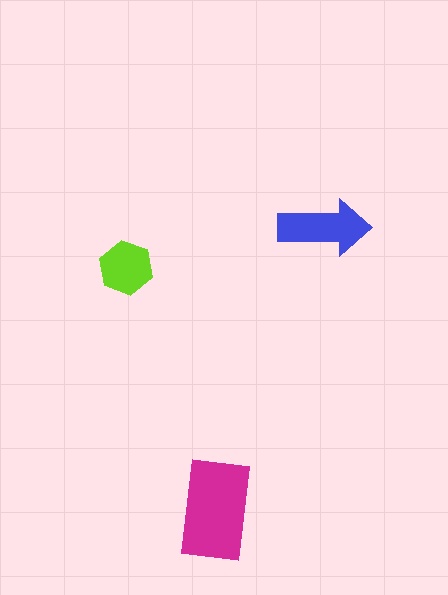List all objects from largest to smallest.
The magenta rectangle, the blue arrow, the lime hexagon.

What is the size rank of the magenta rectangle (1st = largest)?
1st.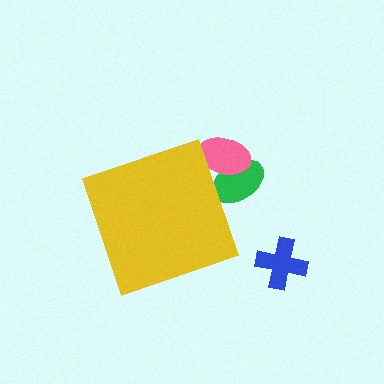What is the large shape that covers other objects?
A yellow diamond.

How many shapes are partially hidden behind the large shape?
2 shapes are partially hidden.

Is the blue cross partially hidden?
No, the blue cross is fully visible.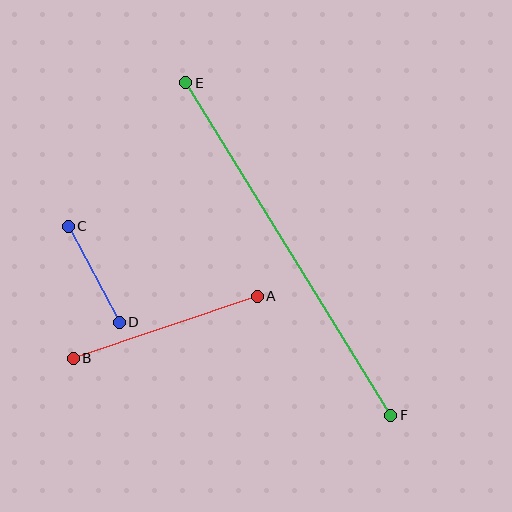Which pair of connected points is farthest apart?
Points E and F are farthest apart.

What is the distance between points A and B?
The distance is approximately 194 pixels.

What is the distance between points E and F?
The distance is approximately 391 pixels.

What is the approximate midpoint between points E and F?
The midpoint is at approximately (288, 249) pixels.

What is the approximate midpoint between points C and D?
The midpoint is at approximately (94, 274) pixels.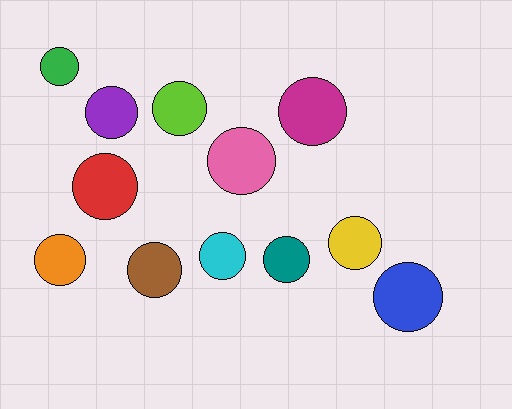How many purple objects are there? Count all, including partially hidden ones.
There is 1 purple object.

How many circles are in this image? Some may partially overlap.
There are 12 circles.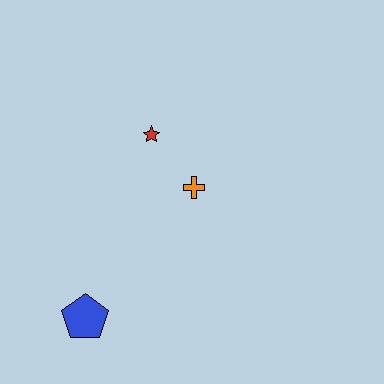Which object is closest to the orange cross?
The red star is closest to the orange cross.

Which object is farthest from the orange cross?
The blue pentagon is farthest from the orange cross.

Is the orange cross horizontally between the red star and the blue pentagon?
No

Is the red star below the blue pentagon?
No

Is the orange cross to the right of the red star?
Yes